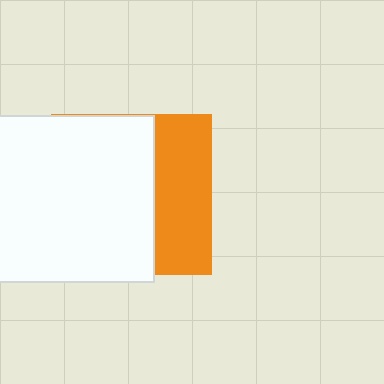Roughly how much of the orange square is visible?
A small part of it is visible (roughly 36%).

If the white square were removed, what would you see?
You would see the complete orange square.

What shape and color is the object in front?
The object in front is a white square.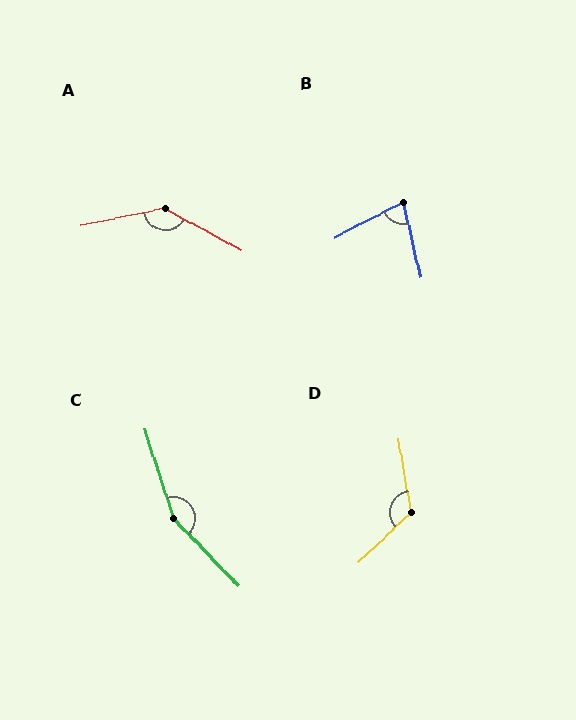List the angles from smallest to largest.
B (76°), D (124°), A (139°), C (154°).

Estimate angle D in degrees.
Approximately 124 degrees.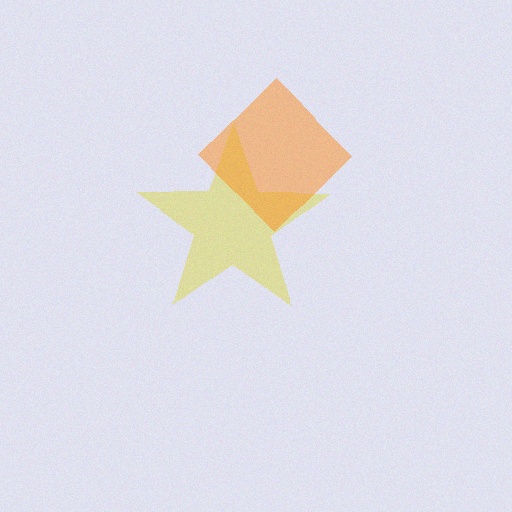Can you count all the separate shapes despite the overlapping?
Yes, there are 2 separate shapes.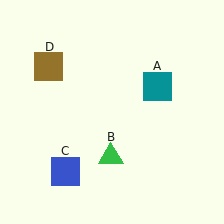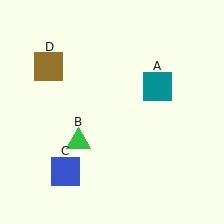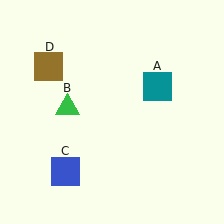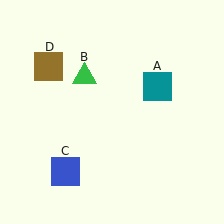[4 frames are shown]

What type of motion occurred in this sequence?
The green triangle (object B) rotated clockwise around the center of the scene.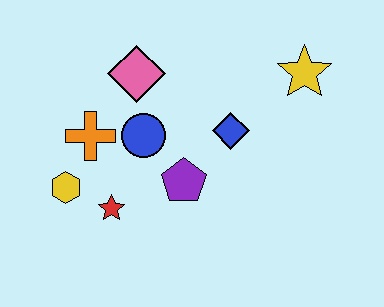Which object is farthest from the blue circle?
The yellow star is farthest from the blue circle.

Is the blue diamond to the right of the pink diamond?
Yes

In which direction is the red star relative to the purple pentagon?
The red star is to the left of the purple pentagon.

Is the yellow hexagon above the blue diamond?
No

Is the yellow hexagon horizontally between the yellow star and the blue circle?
No